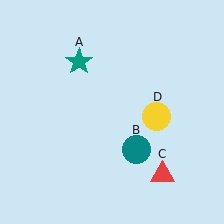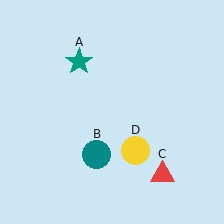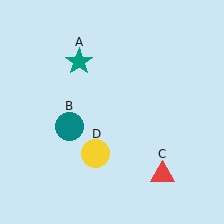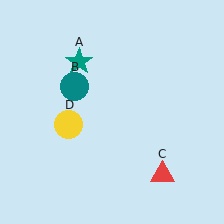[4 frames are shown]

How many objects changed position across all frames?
2 objects changed position: teal circle (object B), yellow circle (object D).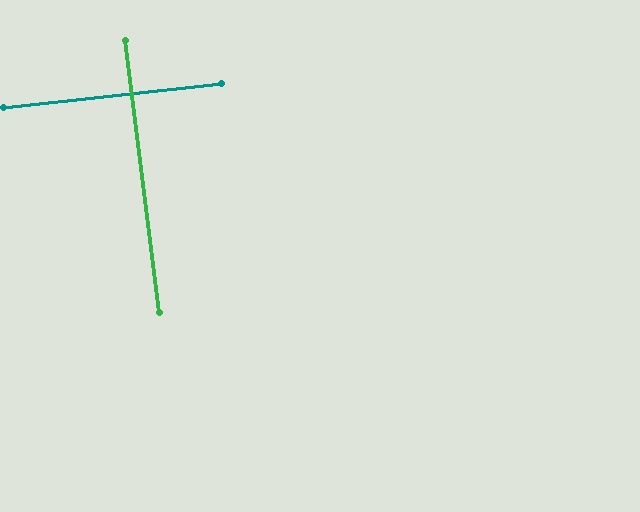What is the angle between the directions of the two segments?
Approximately 89 degrees.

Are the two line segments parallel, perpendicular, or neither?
Perpendicular — they meet at approximately 89°.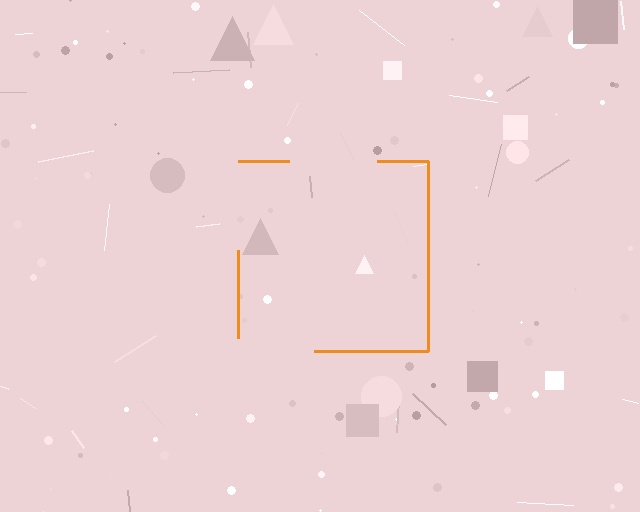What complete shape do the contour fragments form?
The contour fragments form a square.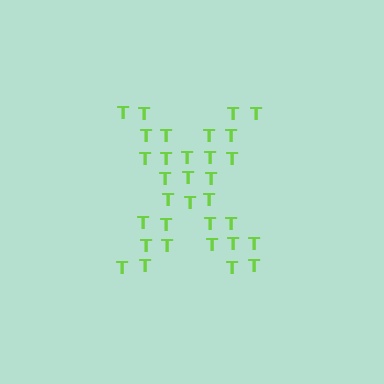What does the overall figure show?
The overall figure shows the letter X.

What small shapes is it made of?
It is made of small letter T's.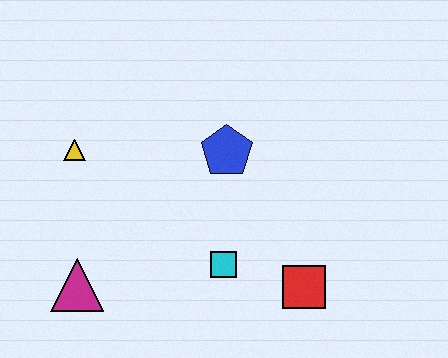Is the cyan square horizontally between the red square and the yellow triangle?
Yes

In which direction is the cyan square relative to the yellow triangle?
The cyan square is to the right of the yellow triangle.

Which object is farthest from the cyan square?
The yellow triangle is farthest from the cyan square.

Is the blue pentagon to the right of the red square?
No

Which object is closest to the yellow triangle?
The magenta triangle is closest to the yellow triangle.